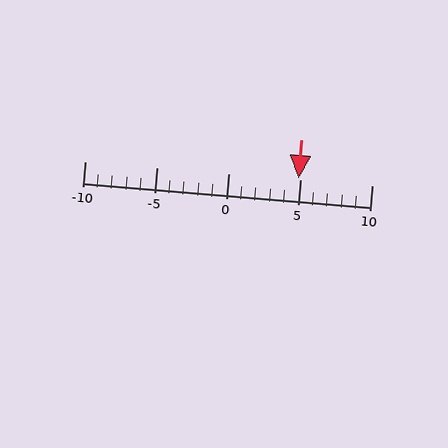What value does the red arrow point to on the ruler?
The red arrow points to approximately 5.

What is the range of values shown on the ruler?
The ruler shows values from -10 to 10.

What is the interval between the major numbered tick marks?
The major tick marks are spaced 5 units apart.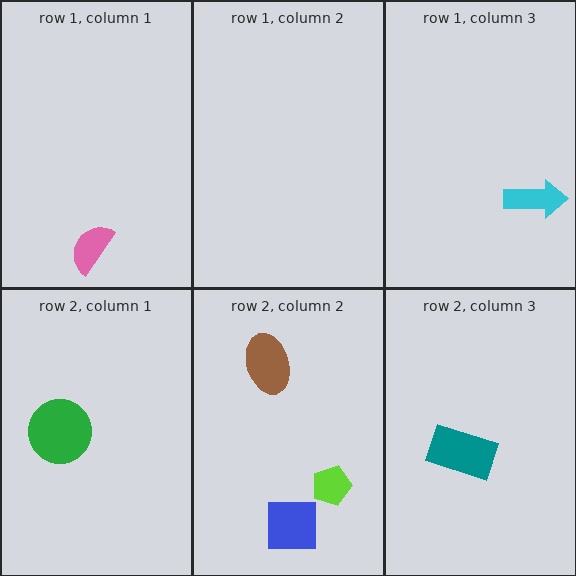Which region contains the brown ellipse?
The row 2, column 2 region.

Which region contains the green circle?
The row 2, column 1 region.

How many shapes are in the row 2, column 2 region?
3.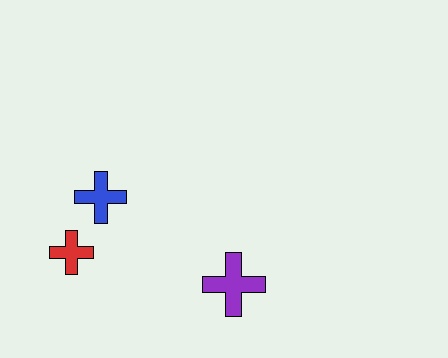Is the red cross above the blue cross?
No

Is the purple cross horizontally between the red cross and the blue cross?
No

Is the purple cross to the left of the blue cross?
No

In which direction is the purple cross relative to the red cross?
The purple cross is to the right of the red cross.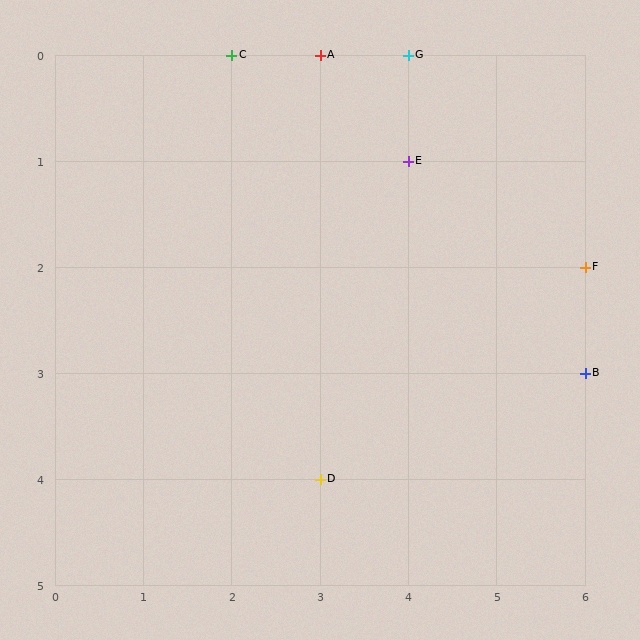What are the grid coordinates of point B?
Point B is at grid coordinates (6, 3).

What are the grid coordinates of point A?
Point A is at grid coordinates (3, 0).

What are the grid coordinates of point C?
Point C is at grid coordinates (2, 0).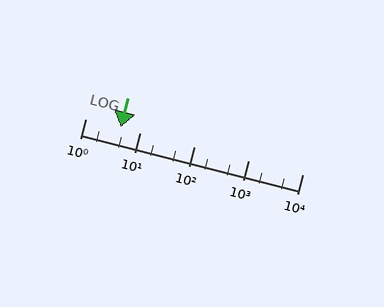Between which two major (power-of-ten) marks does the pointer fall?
The pointer is between 1 and 10.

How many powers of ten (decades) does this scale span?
The scale spans 4 decades, from 1 to 10000.